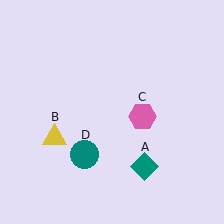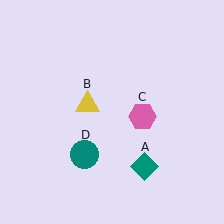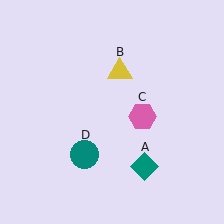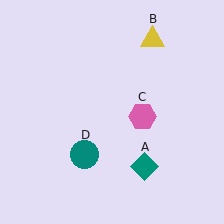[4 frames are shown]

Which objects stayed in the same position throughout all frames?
Teal diamond (object A) and pink hexagon (object C) and teal circle (object D) remained stationary.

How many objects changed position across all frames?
1 object changed position: yellow triangle (object B).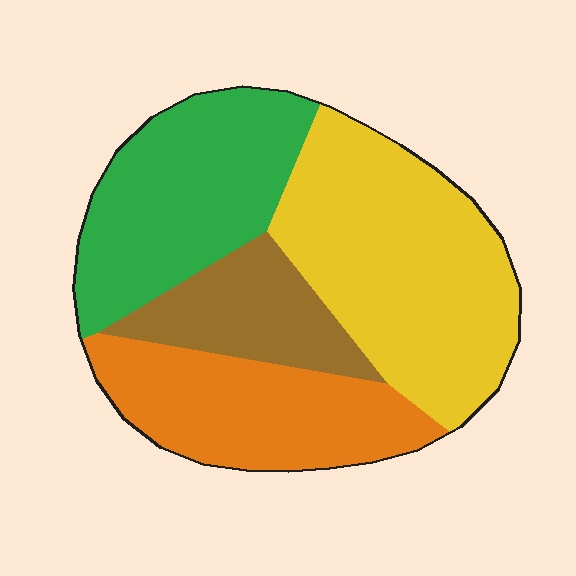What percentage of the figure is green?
Green covers 26% of the figure.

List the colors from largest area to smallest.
From largest to smallest: yellow, green, orange, brown.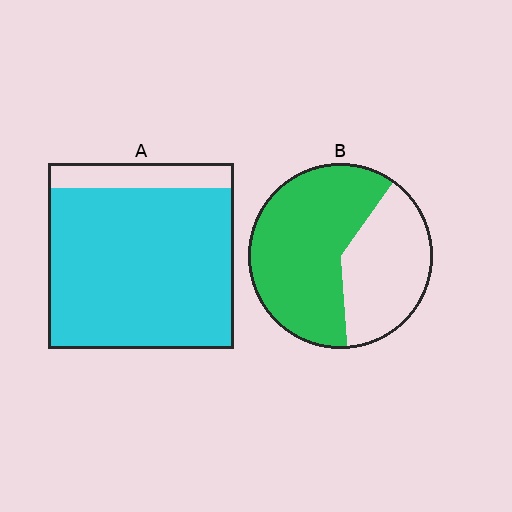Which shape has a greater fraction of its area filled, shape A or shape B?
Shape A.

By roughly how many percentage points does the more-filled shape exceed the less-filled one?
By roughly 25 percentage points (A over B).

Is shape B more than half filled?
Yes.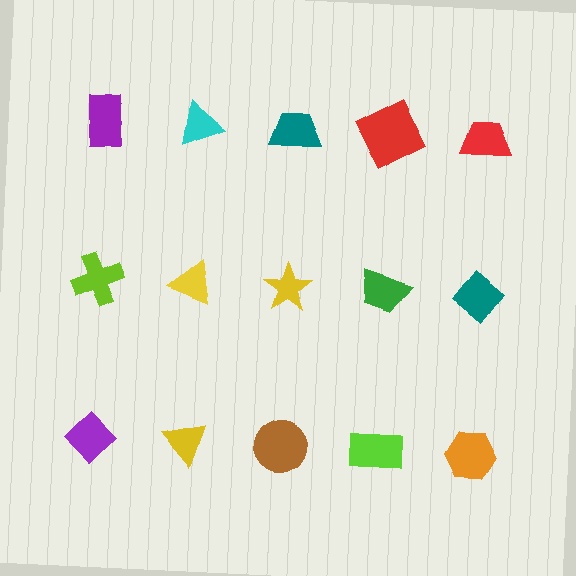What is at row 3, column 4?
A lime rectangle.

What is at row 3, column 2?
A yellow triangle.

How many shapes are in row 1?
5 shapes.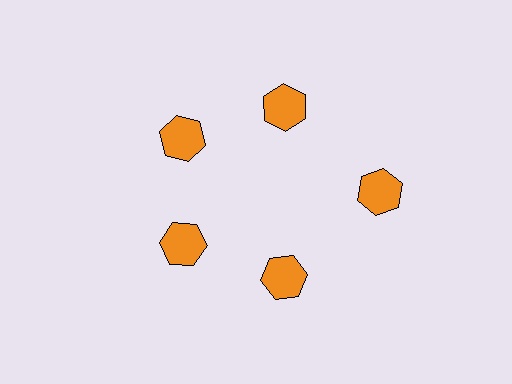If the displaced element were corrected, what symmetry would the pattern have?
It would have 5-fold rotational symmetry — the pattern would map onto itself every 72 degrees.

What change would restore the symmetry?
The symmetry would be restored by moving it inward, back onto the ring so that all 5 hexagons sit at equal angles and equal distance from the center.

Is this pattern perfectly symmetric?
No. The 5 orange hexagons are arranged in a ring, but one element near the 3 o'clock position is pushed outward from the center, breaking the 5-fold rotational symmetry.